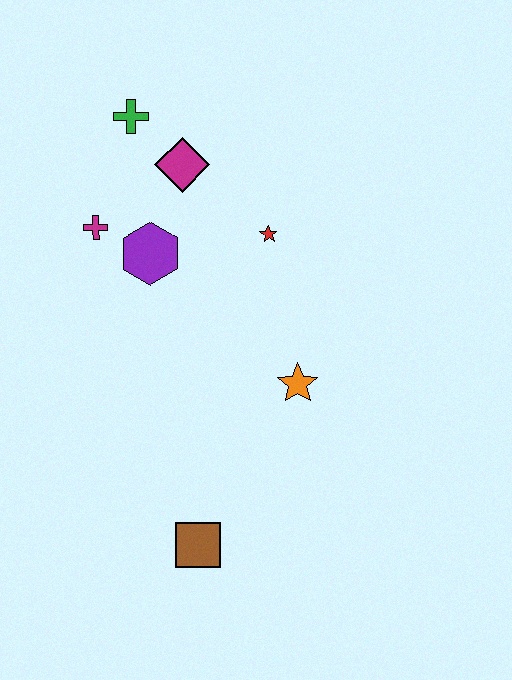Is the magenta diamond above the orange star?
Yes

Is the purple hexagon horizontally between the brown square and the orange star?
No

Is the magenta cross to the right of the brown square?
No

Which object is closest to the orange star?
The red star is closest to the orange star.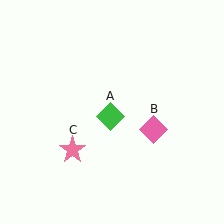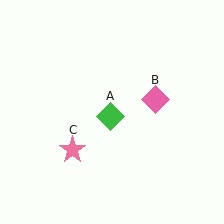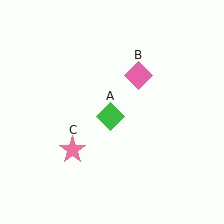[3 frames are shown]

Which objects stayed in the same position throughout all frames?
Green diamond (object A) and pink star (object C) remained stationary.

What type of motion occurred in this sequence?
The pink diamond (object B) rotated counterclockwise around the center of the scene.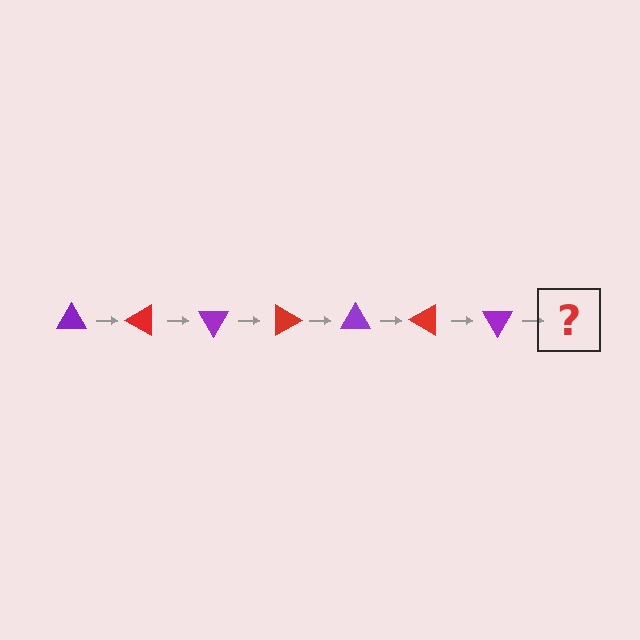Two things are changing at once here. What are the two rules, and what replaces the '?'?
The two rules are that it rotates 30 degrees each step and the color cycles through purple and red. The '?' should be a red triangle, rotated 210 degrees from the start.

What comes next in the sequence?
The next element should be a red triangle, rotated 210 degrees from the start.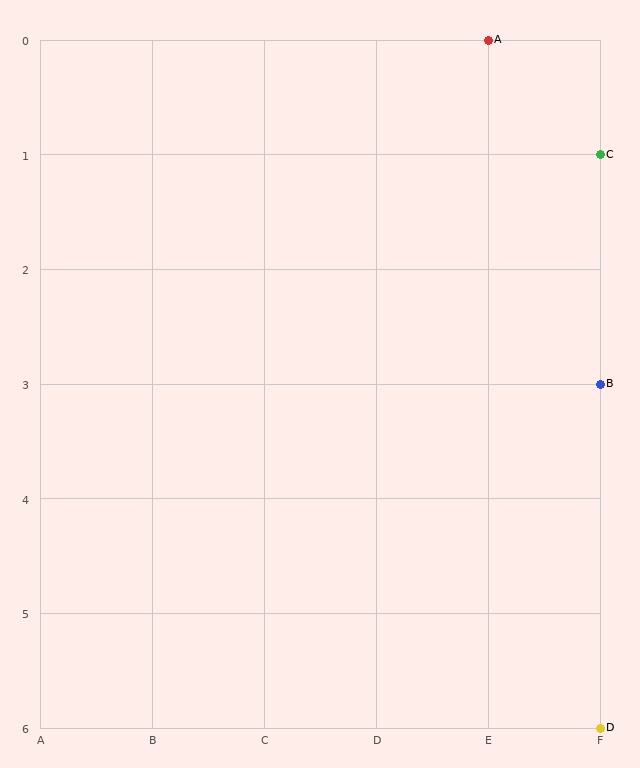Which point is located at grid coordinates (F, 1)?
Point C is at (F, 1).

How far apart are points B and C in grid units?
Points B and C are 2 rows apart.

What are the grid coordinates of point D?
Point D is at grid coordinates (F, 6).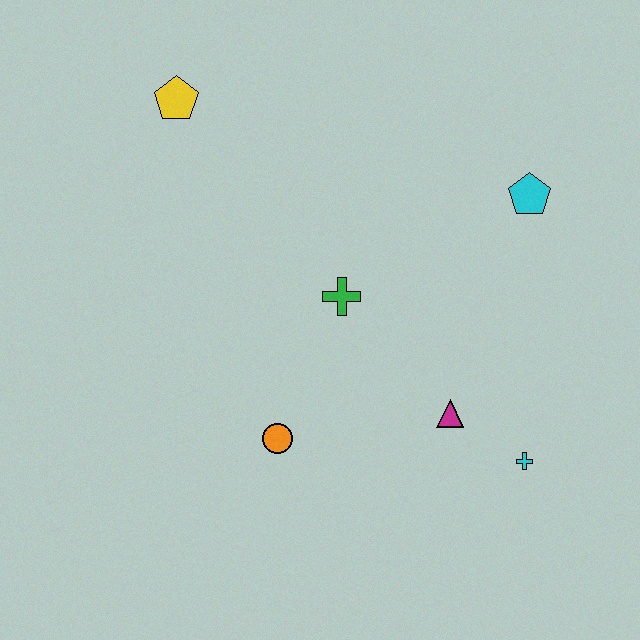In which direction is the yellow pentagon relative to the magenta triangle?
The yellow pentagon is above the magenta triangle.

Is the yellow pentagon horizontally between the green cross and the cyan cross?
No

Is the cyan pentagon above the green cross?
Yes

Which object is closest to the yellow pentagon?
The green cross is closest to the yellow pentagon.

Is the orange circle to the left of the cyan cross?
Yes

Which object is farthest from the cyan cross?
The yellow pentagon is farthest from the cyan cross.